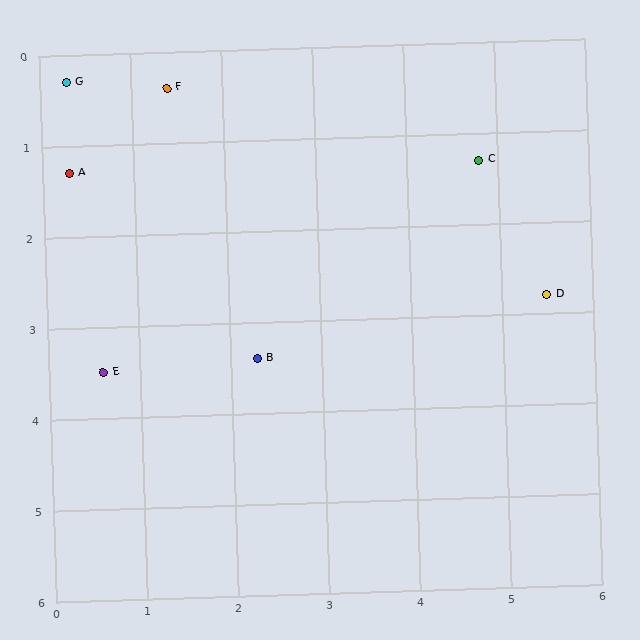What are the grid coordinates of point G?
Point G is at approximately (0.3, 0.3).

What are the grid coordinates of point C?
Point C is at approximately (4.8, 1.3).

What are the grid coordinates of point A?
Point A is at approximately (0.3, 1.3).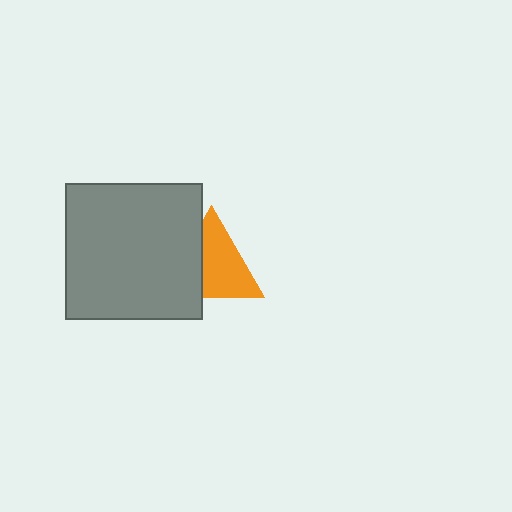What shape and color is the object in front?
The object in front is a gray square.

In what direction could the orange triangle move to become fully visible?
The orange triangle could move right. That would shift it out from behind the gray square entirely.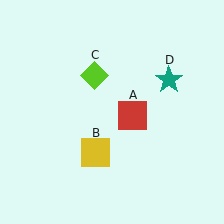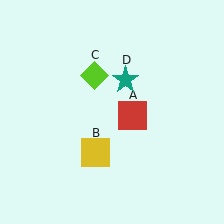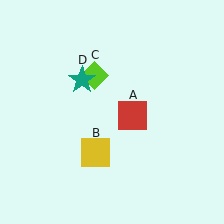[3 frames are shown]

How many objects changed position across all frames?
1 object changed position: teal star (object D).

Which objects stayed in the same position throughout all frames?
Red square (object A) and yellow square (object B) and lime diamond (object C) remained stationary.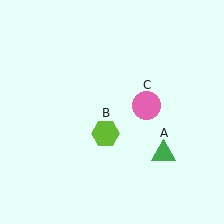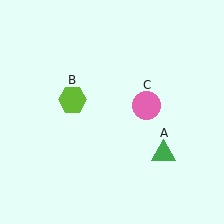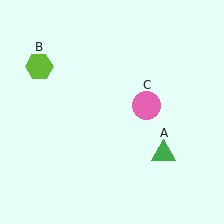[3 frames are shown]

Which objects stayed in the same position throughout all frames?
Green triangle (object A) and pink circle (object C) remained stationary.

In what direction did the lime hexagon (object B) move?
The lime hexagon (object B) moved up and to the left.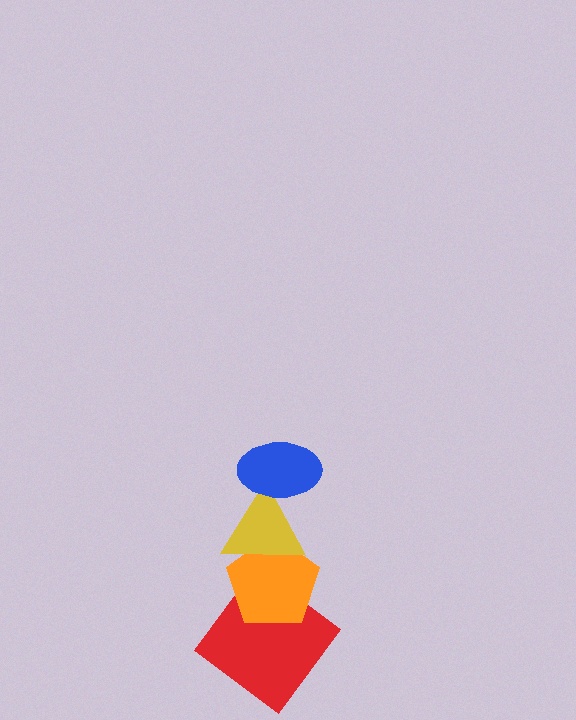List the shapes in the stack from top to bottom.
From top to bottom: the blue ellipse, the yellow triangle, the orange pentagon, the red diamond.